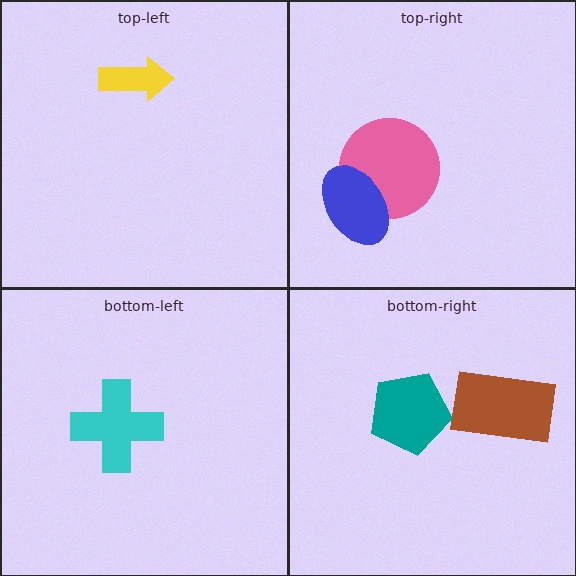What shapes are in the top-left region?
The yellow arrow.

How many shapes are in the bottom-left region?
1.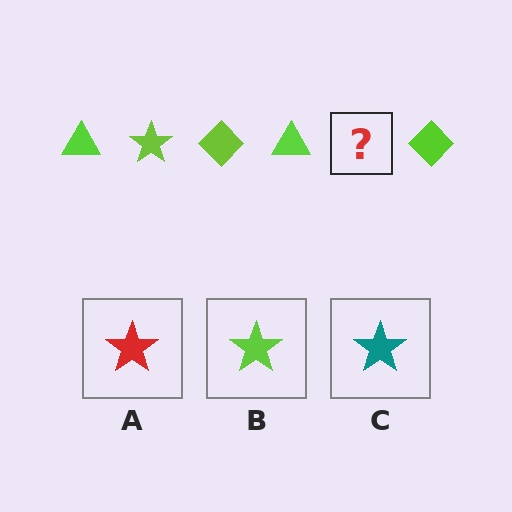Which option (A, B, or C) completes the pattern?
B.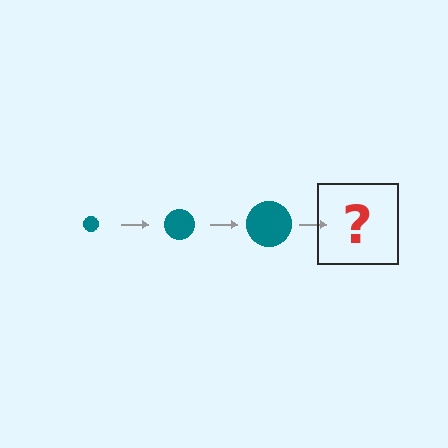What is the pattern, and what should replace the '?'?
The pattern is that the circle gets progressively larger each step. The '?' should be a teal circle, larger than the previous one.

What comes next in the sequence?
The next element should be a teal circle, larger than the previous one.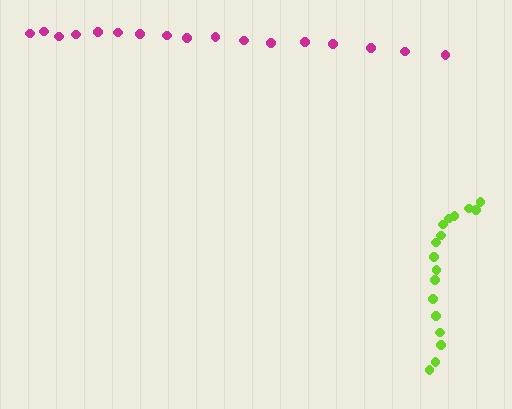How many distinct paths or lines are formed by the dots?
There are 2 distinct paths.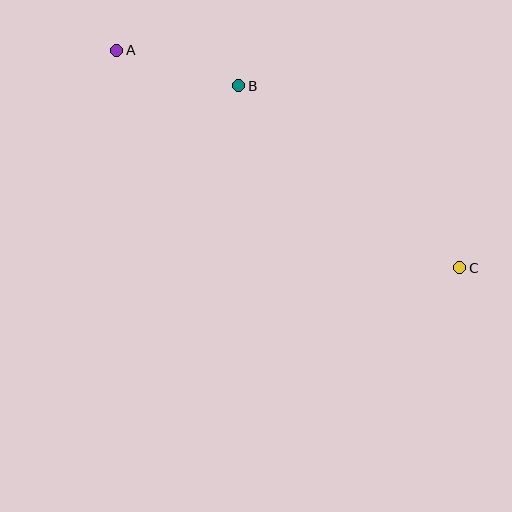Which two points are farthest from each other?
Points A and C are farthest from each other.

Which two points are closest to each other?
Points A and B are closest to each other.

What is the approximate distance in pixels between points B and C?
The distance between B and C is approximately 286 pixels.